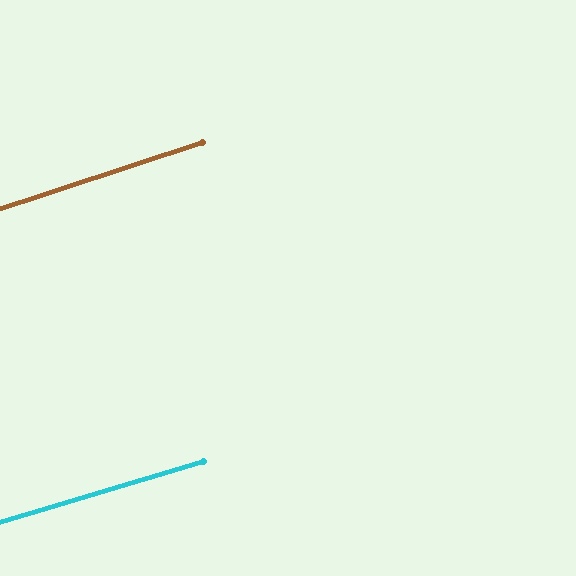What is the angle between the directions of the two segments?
Approximately 1 degree.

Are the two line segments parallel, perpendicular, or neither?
Parallel — their directions differ by only 1.4°.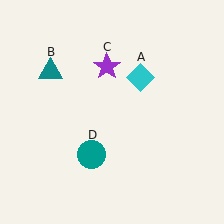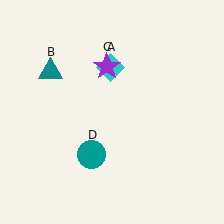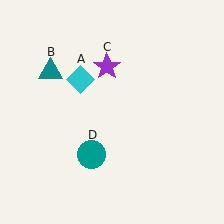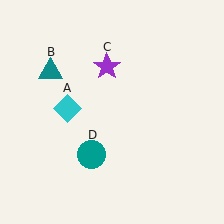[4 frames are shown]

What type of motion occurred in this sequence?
The cyan diamond (object A) rotated counterclockwise around the center of the scene.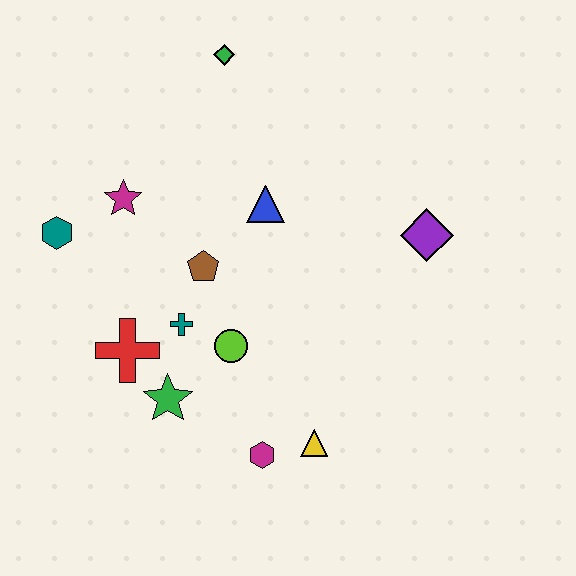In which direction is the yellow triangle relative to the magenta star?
The yellow triangle is below the magenta star.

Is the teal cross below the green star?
No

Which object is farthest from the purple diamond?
The teal hexagon is farthest from the purple diamond.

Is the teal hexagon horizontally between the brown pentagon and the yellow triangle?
No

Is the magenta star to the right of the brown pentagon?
No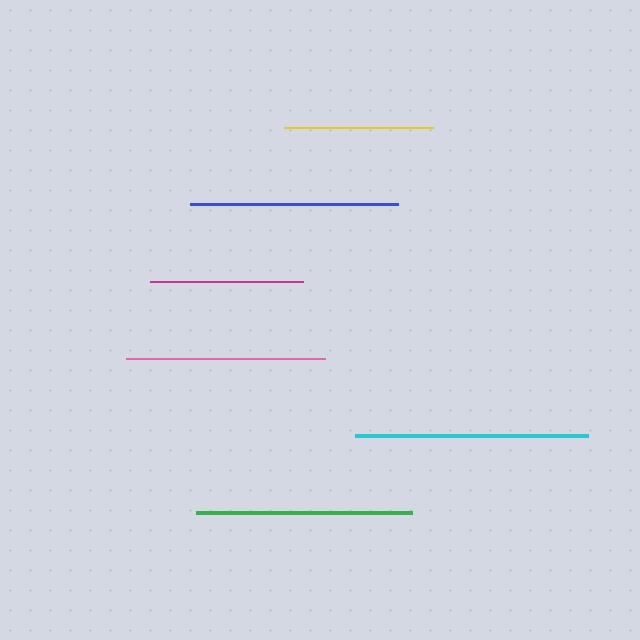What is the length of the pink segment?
The pink segment is approximately 199 pixels long.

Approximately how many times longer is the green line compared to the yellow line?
The green line is approximately 1.5 times the length of the yellow line.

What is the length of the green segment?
The green segment is approximately 216 pixels long.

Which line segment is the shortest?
The yellow line is the shortest at approximately 149 pixels.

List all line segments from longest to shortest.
From longest to shortest: cyan, green, blue, pink, magenta, yellow.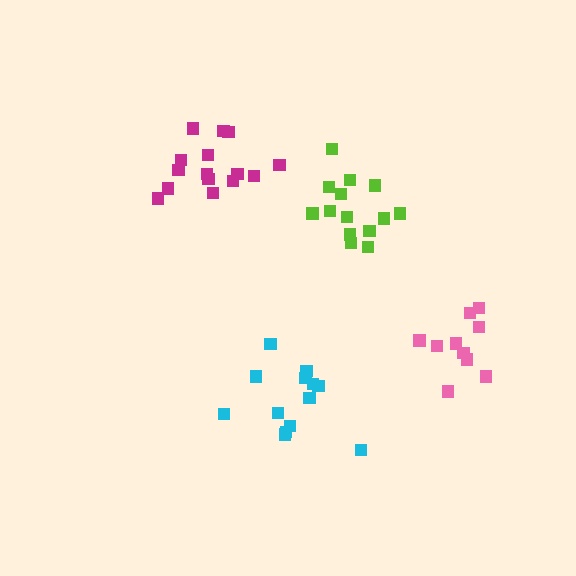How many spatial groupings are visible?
There are 4 spatial groupings.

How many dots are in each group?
Group 1: 10 dots, Group 2: 14 dots, Group 3: 15 dots, Group 4: 13 dots (52 total).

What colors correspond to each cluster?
The clusters are colored: pink, lime, magenta, cyan.